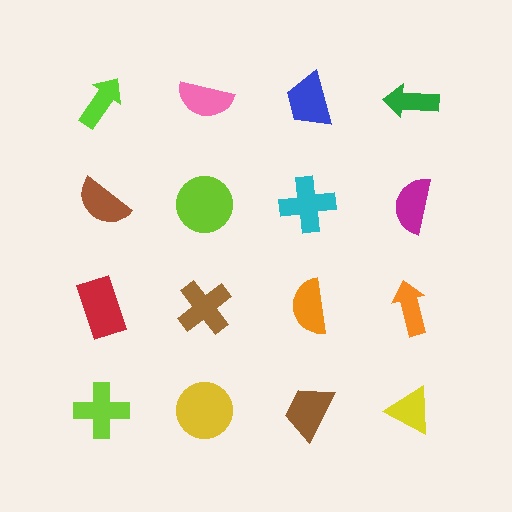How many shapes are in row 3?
4 shapes.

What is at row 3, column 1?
A red rectangle.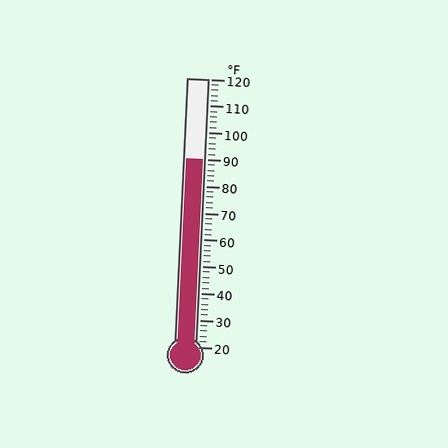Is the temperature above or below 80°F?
The temperature is above 80°F.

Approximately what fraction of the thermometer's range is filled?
The thermometer is filled to approximately 70% of its range.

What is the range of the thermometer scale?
The thermometer scale ranges from 20°F to 120°F.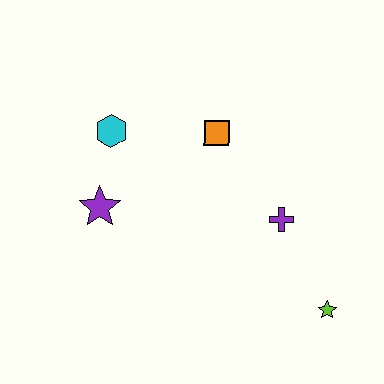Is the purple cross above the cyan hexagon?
No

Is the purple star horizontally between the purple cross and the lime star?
No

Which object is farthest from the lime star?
The cyan hexagon is farthest from the lime star.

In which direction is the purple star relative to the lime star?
The purple star is to the left of the lime star.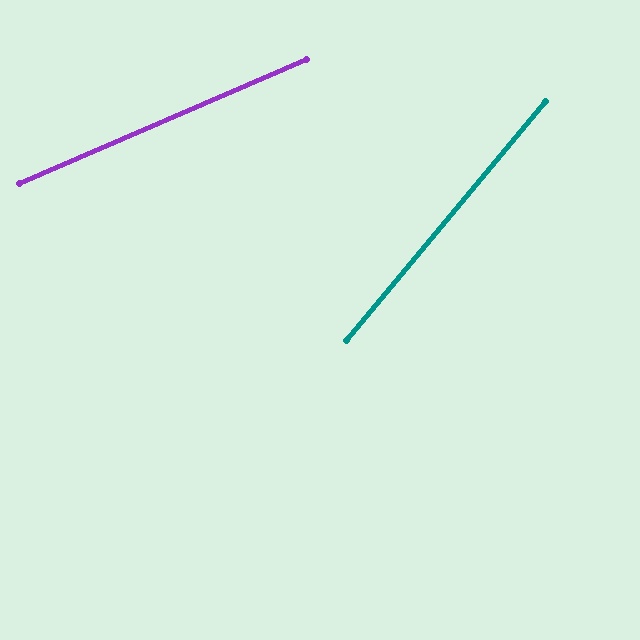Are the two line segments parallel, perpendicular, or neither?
Neither parallel nor perpendicular — they differ by about 27°.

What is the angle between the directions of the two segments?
Approximately 27 degrees.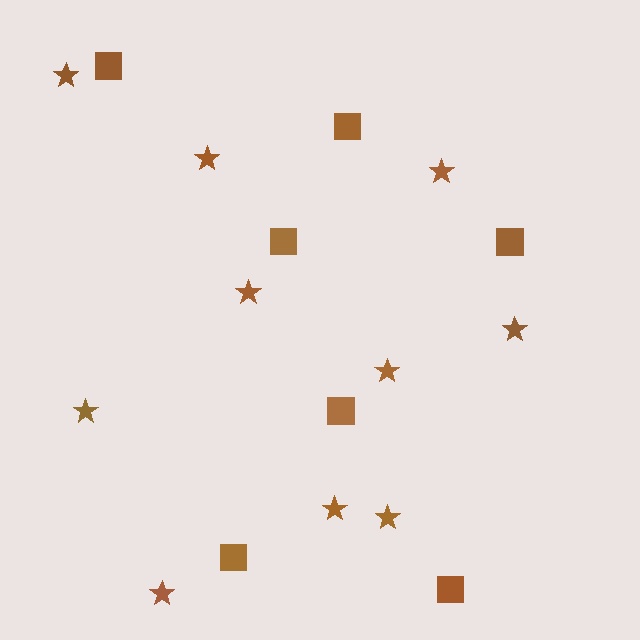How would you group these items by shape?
There are 2 groups: one group of stars (10) and one group of squares (7).